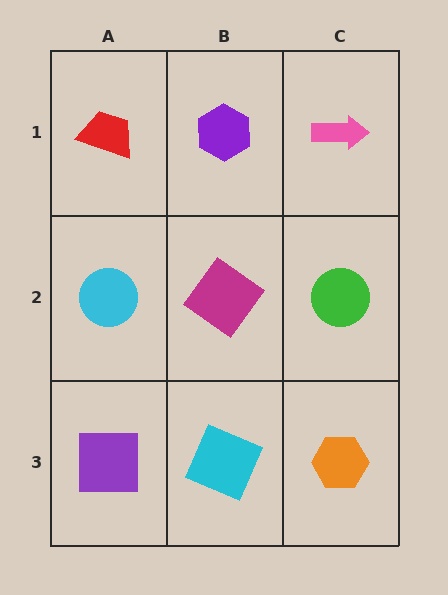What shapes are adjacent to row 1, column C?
A green circle (row 2, column C), a purple hexagon (row 1, column B).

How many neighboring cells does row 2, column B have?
4.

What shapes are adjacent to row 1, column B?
A magenta diamond (row 2, column B), a red trapezoid (row 1, column A), a pink arrow (row 1, column C).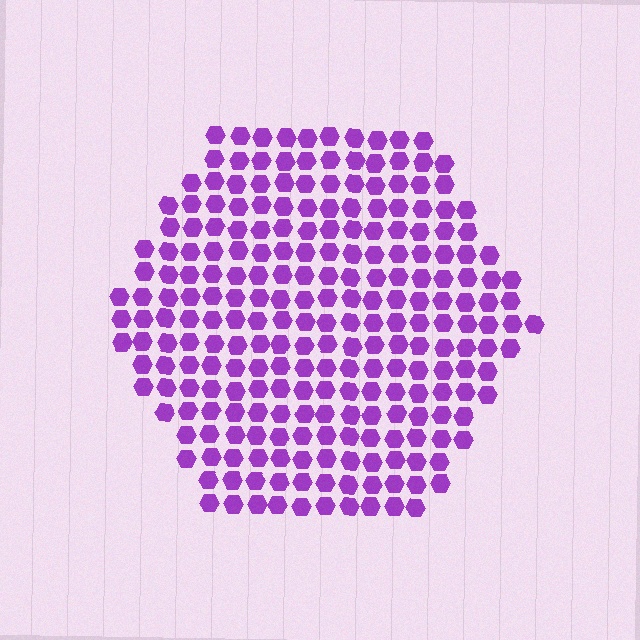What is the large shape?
The large shape is a hexagon.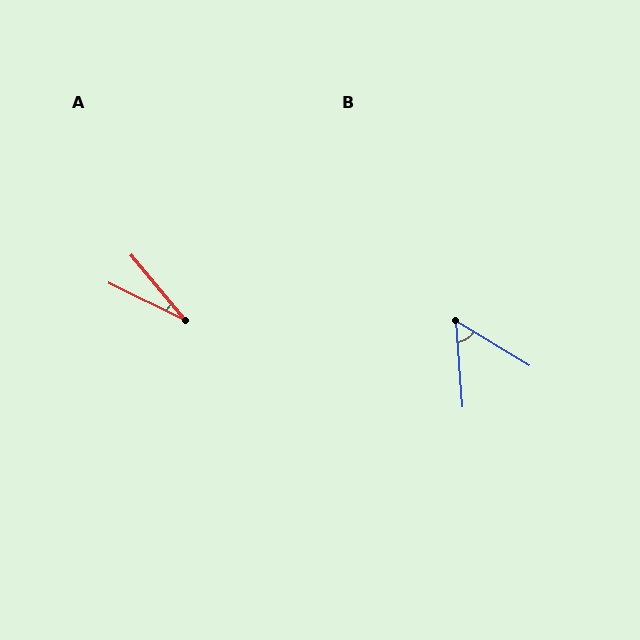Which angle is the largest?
B, at approximately 55 degrees.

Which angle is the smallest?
A, at approximately 25 degrees.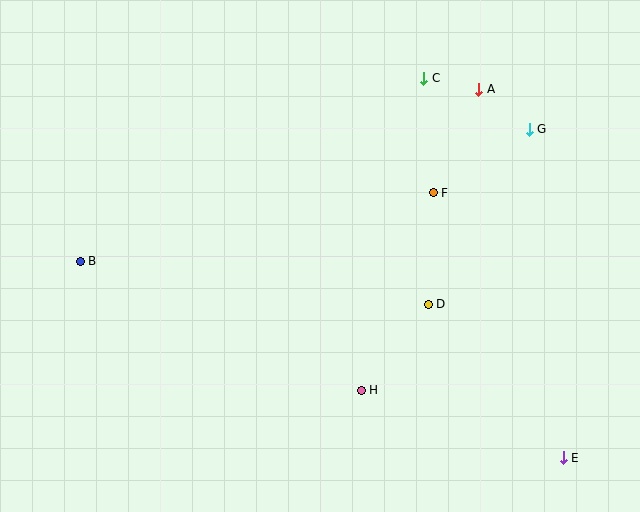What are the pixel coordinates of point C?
Point C is at (424, 78).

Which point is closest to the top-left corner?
Point B is closest to the top-left corner.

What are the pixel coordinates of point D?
Point D is at (428, 304).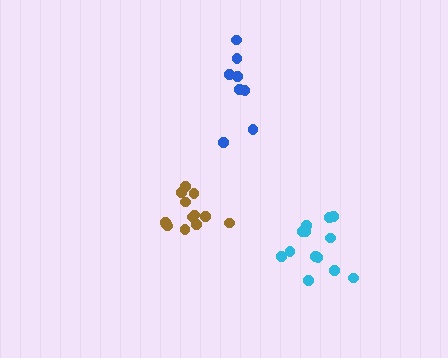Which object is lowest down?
The cyan cluster is bottommost.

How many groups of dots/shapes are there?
There are 3 groups.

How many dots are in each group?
Group 1: 13 dots, Group 2: 8 dots, Group 3: 13 dots (34 total).